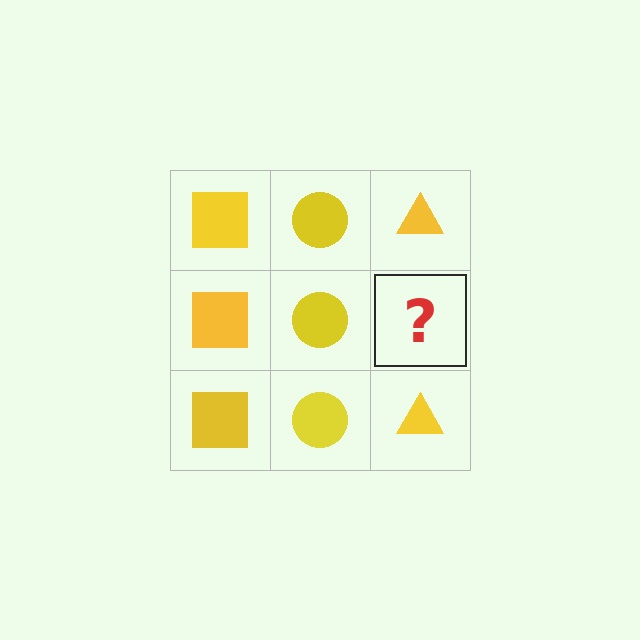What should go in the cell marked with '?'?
The missing cell should contain a yellow triangle.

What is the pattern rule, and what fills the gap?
The rule is that each column has a consistent shape. The gap should be filled with a yellow triangle.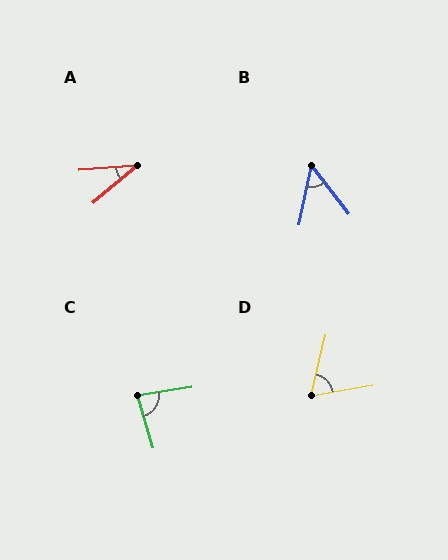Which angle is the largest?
C, at approximately 83 degrees.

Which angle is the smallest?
A, at approximately 35 degrees.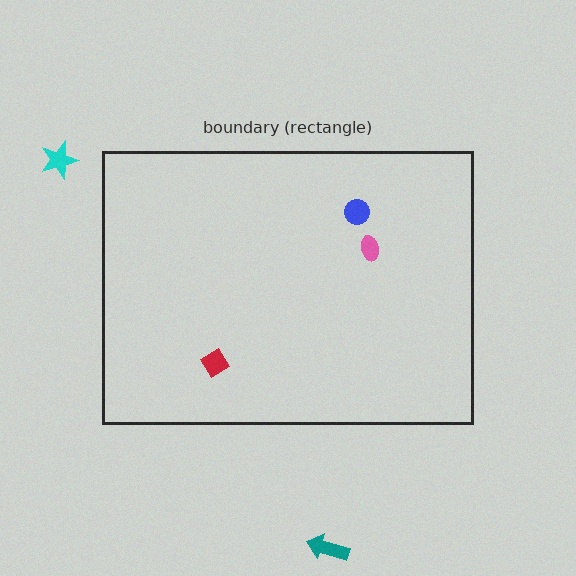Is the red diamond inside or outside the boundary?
Inside.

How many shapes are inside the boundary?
3 inside, 2 outside.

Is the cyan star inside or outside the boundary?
Outside.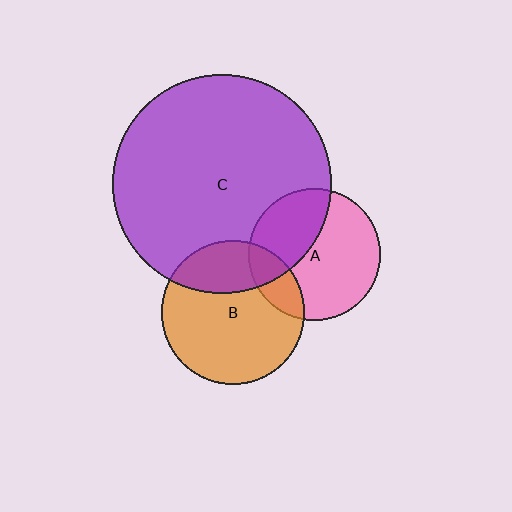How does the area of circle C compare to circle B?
Approximately 2.3 times.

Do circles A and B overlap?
Yes.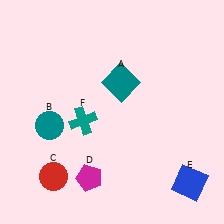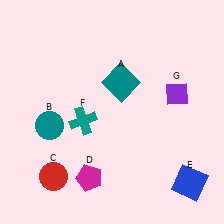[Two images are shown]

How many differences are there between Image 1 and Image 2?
There is 1 difference between the two images.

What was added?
A purple diamond (G) was added in Image 2.